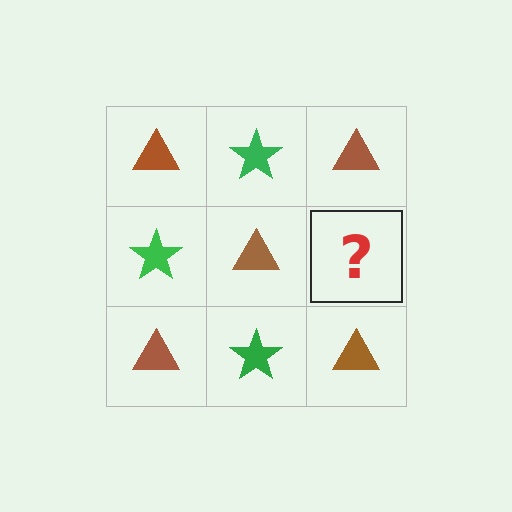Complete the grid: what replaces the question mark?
The question mark should be replaced with a green star.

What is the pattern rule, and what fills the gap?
The rule is that it alternates brown triangle and green star in a checkerboard pattern. The gap should be filled with a green star.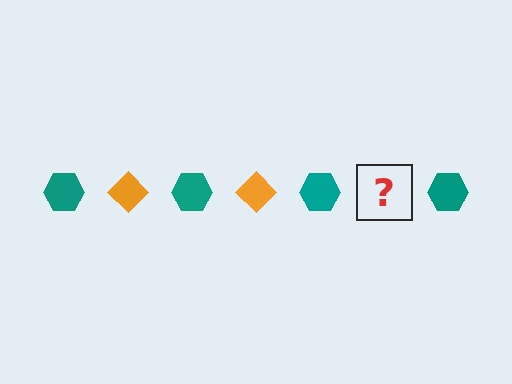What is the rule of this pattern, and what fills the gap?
The rule is that the pattern alternates between teal hexagon and orange diamond. The gap should be filled with an orange diamond.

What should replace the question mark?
The question mark should be replaced with an orange diamond.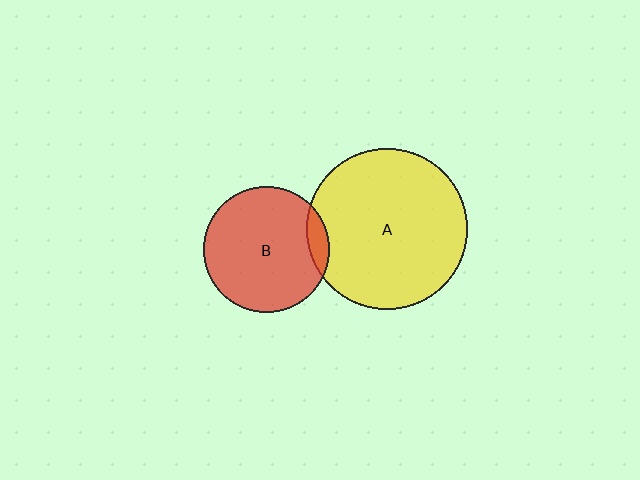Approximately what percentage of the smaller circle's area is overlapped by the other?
Approximately 10%.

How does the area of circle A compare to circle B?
Approximately 1.6 times.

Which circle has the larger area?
Circle A (yellow).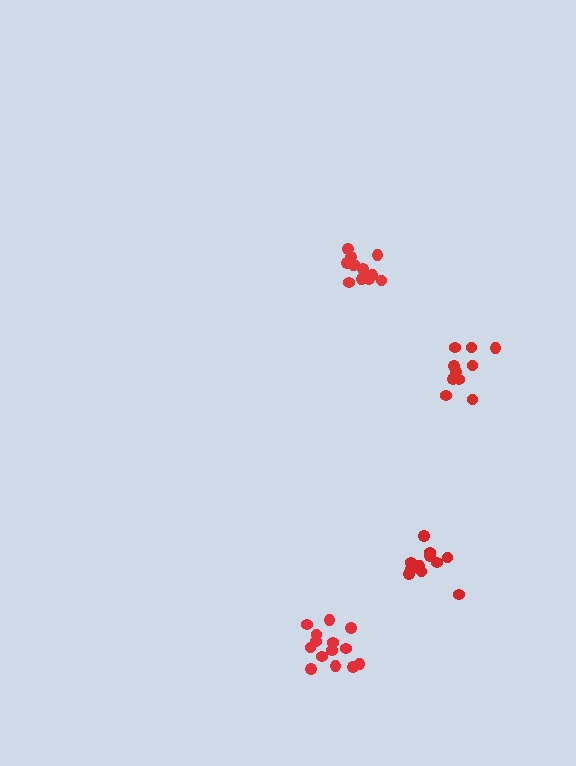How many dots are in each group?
Group 1: 11 dots, Group 2: 12 dots, Group 3: 14 dots, Group 4: 10 dots (47 total).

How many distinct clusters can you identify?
There are 4 distinct clusters.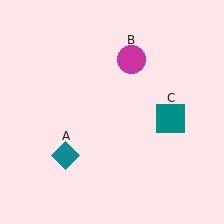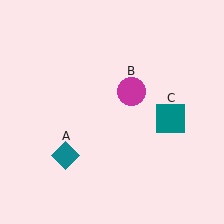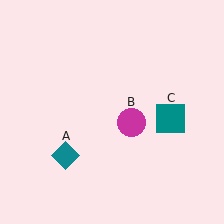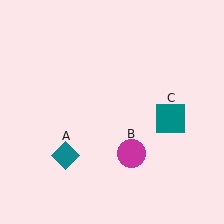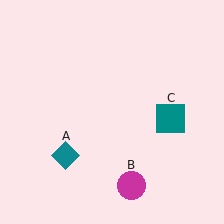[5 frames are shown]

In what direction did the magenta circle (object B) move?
The magenta circle (object B) moved down.